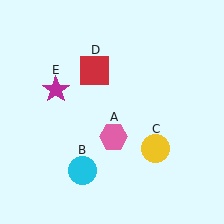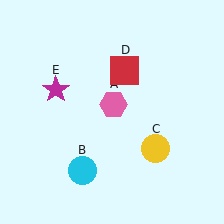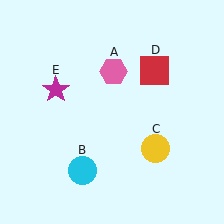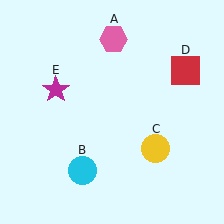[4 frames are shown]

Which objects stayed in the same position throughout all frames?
Cyan circle (object B) and yellow circle (object C) and magenta star (object E) remained stationary.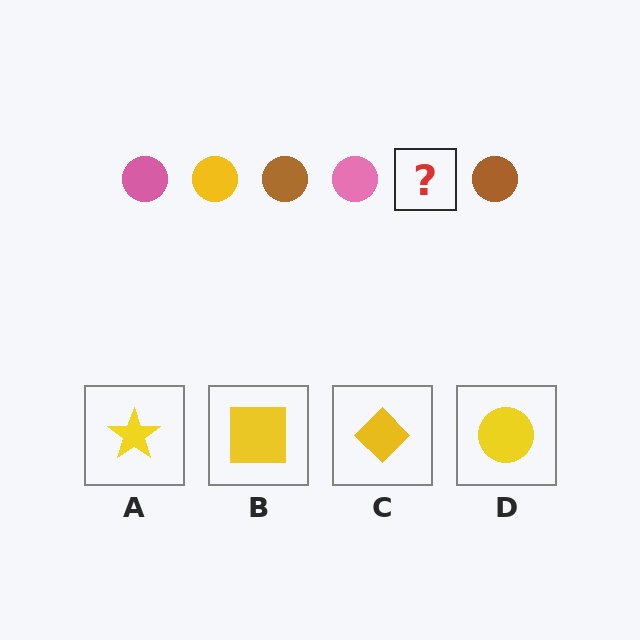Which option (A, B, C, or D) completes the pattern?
D.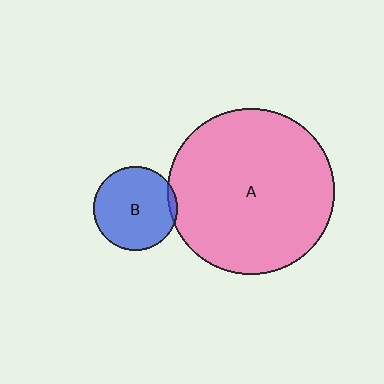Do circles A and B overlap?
Yes.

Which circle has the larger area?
Circle A (pink).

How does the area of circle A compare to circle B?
Approximately 3.9 times.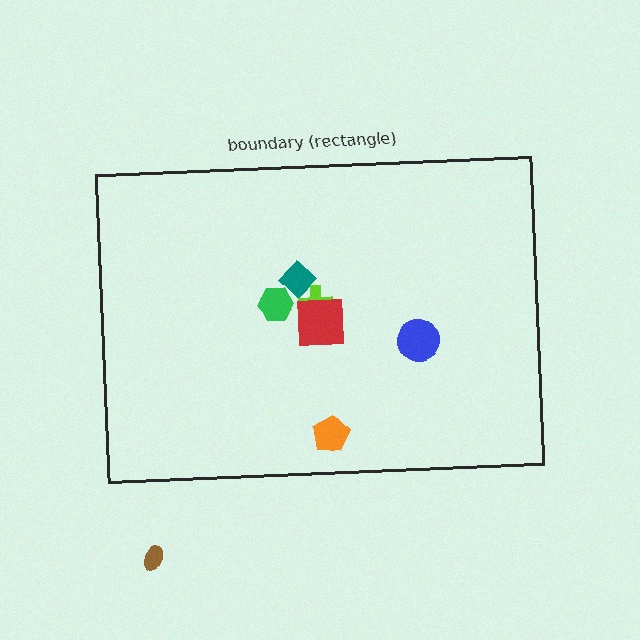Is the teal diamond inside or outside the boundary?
Inside.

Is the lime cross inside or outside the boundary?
Inside.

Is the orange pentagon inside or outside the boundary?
Inside.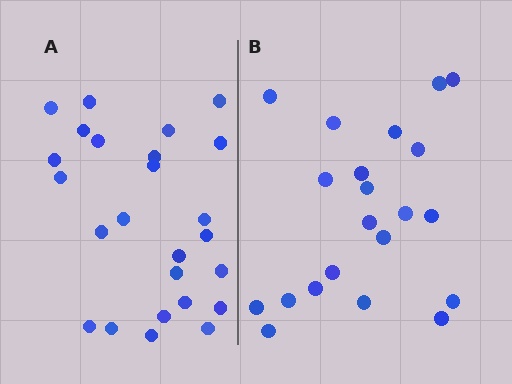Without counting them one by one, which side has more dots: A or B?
Region A (the left region) has more dots.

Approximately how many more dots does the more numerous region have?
Region A has about 4 more dots than region B.